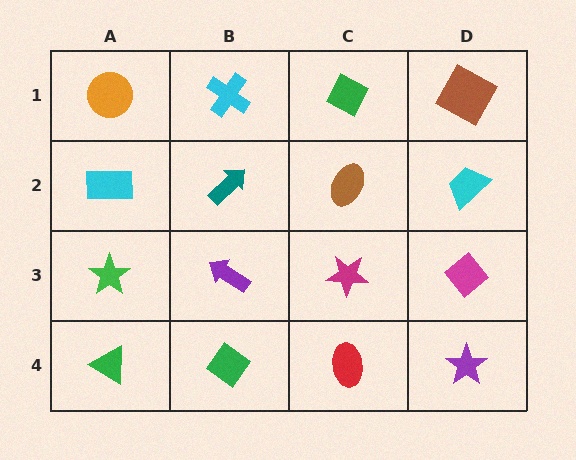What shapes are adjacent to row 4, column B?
A purple arrow (row 3, column B), a green triangle (row 4, column A), a red ellipse (row 4, column C).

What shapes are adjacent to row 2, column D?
A brown square (row 1, column D), a magenta diamond (row 3, column D), a brown ellipse (row 2, column C).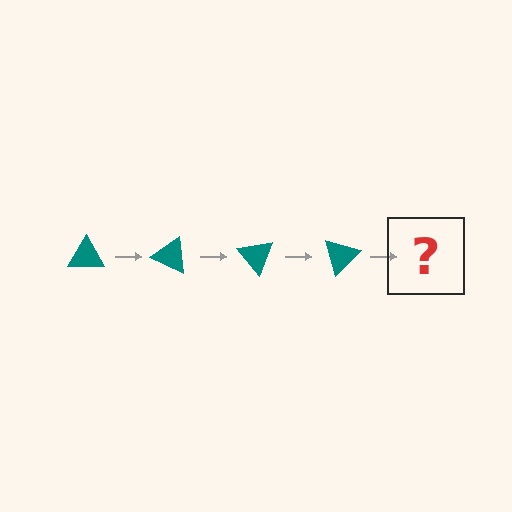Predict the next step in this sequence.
The next step is a teal triangle rotated 100 degrees.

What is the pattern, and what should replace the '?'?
The pattern is that the triangle rotates 25 degrees each step. The '?' should be a teal triangle rotated 100 degrees.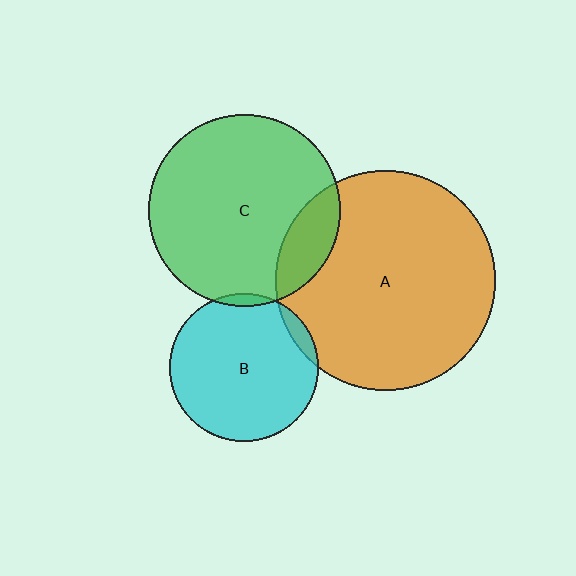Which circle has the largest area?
Circle A (orange).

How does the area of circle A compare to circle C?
Approximately 1.3 times.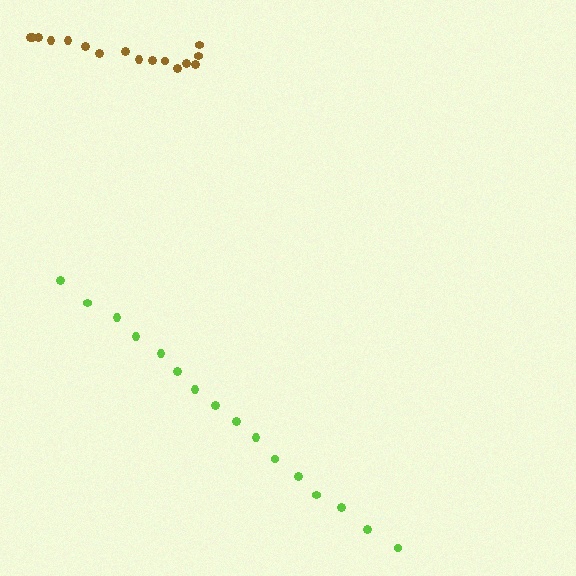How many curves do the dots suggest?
There are 2 distinct paths.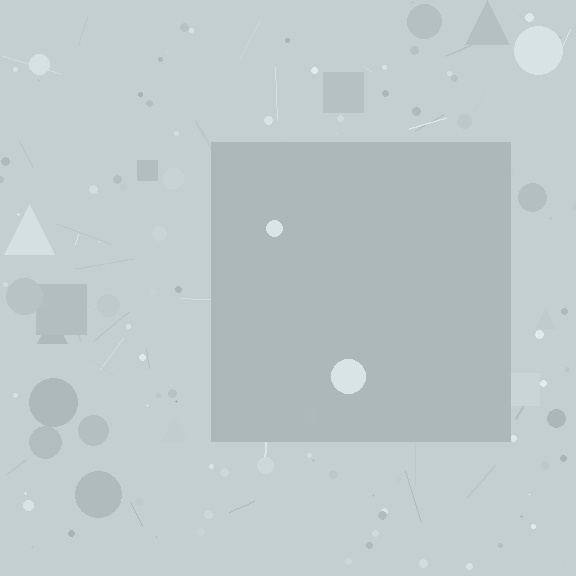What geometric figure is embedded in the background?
A square is embedded in the background.